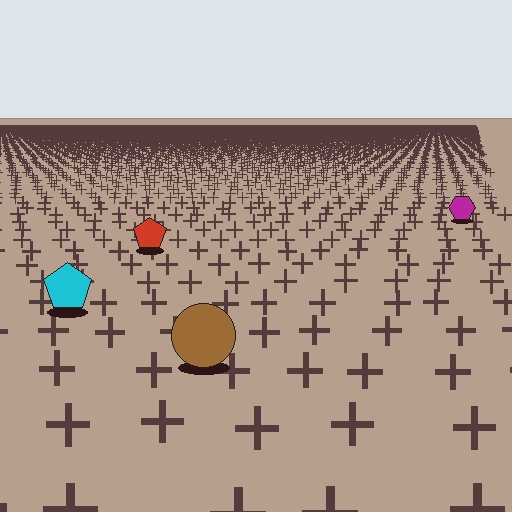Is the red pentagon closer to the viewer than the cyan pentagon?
No. The cyan pentagon is closer — you can tell from the texture gradient: the ground texture is coarser near it.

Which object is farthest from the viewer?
The magenta hexagon is farthest from the viewer. It appears smaller and the ground texture around it is denser.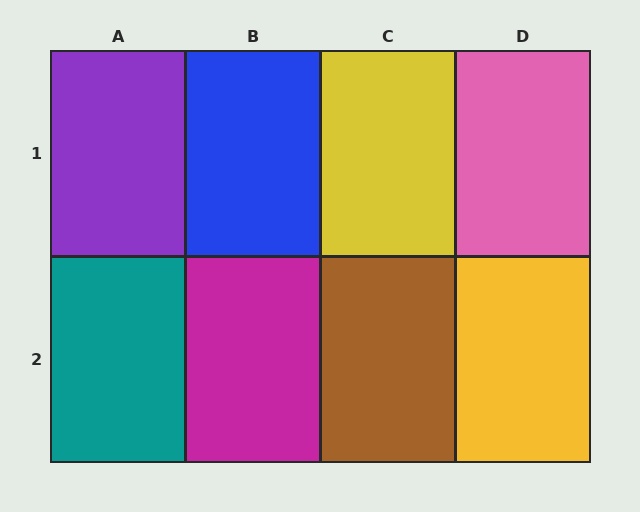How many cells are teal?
1 cell is teal.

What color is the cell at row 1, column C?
Yellow.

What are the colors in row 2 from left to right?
Teal, magenta, brown, yellow.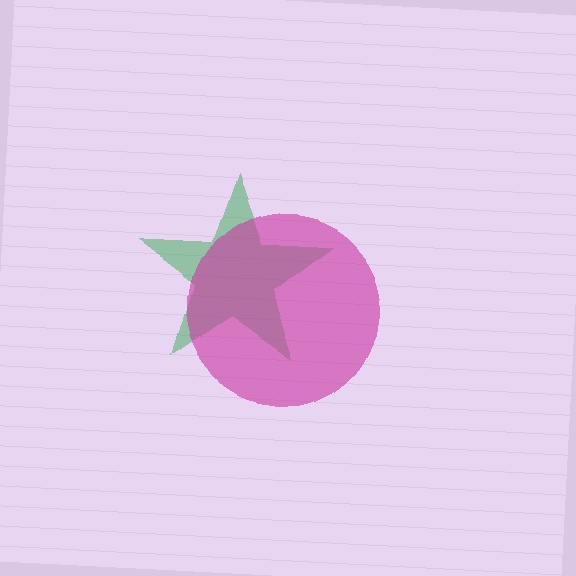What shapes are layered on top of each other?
The layered shapes are: a green star, a magenta circle.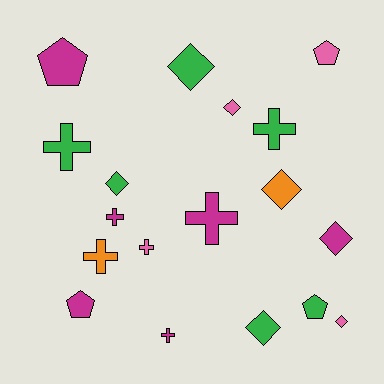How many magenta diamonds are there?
There is 1 magenta diamond.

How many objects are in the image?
There are 18 objects.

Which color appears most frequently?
Green, with 6 objects.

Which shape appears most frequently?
Cross, with 7 objects.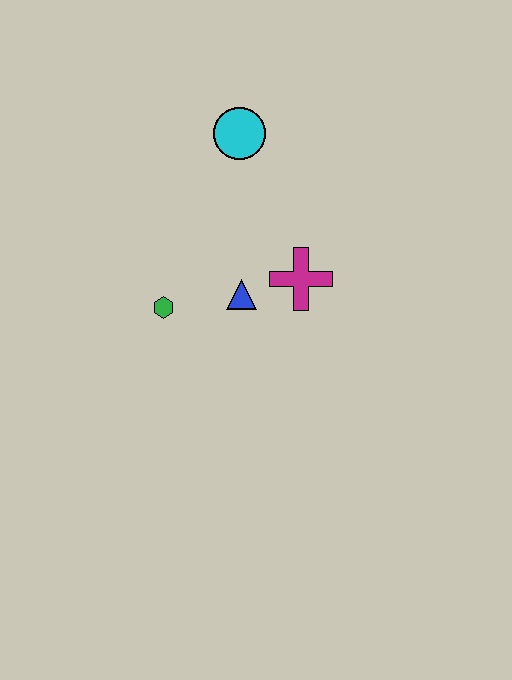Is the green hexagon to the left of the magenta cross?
Yes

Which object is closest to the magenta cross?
The blue triangle is closest to the magenta cross.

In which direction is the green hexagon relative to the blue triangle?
The green hexagon is to the left of the blue triangle.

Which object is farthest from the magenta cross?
The cyan circle is farthest from the magenta cross.